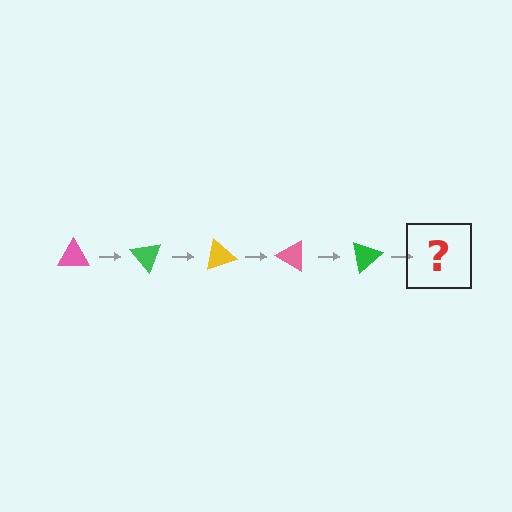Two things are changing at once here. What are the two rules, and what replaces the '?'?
The two rules are that it rotates 50 degrees each step and the color cycles through pink, green, and yellow. The '?' should be a yellow triangle, rotated 250 degrees from the start.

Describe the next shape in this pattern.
It should be a yellow triangle, rotated 250 degrees from the start.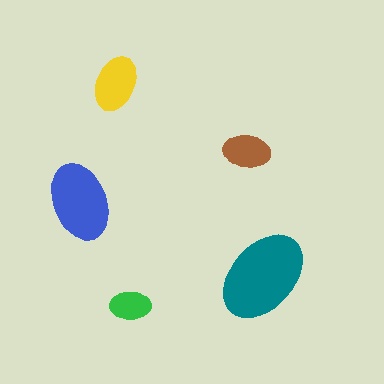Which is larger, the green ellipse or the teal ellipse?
The teal one.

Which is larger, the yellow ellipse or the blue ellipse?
The blue one.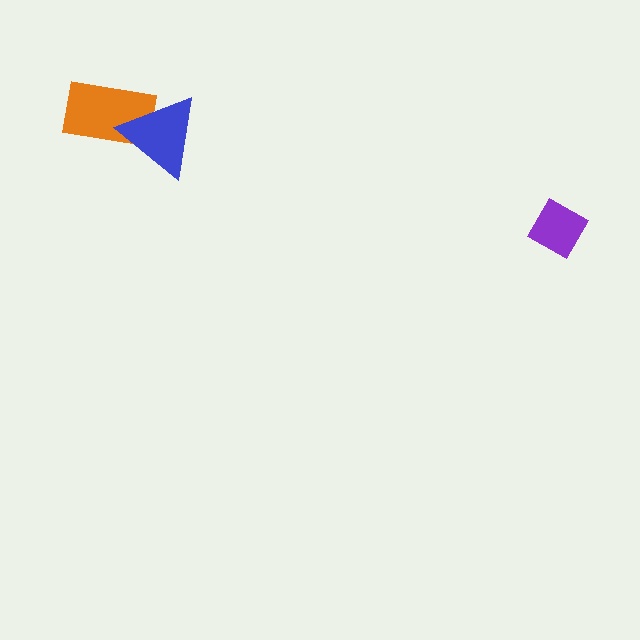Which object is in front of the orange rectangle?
The blue triangle is in front of the orange rectangle.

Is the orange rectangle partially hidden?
Yes, it is partially covered by another shape.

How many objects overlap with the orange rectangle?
1 object overlaps with the orange rectangle.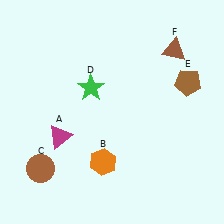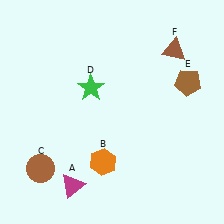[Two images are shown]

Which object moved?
The magenta triangle (A) moved down.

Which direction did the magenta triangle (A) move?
The magenta triangle (A) moved down.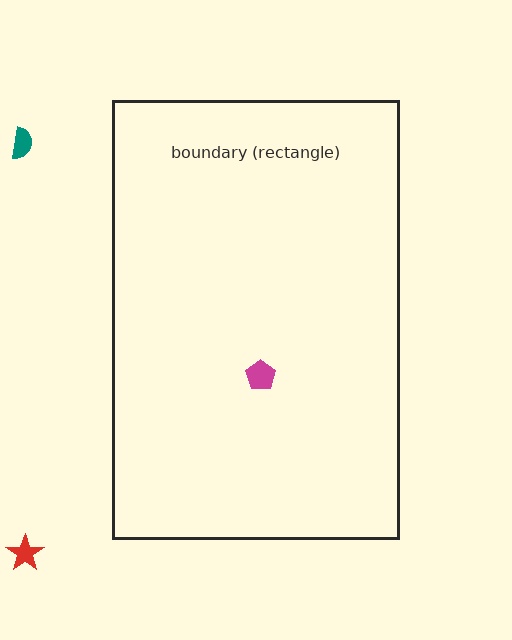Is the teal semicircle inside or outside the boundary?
Outside.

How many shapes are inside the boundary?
1 inside, 2 outside.